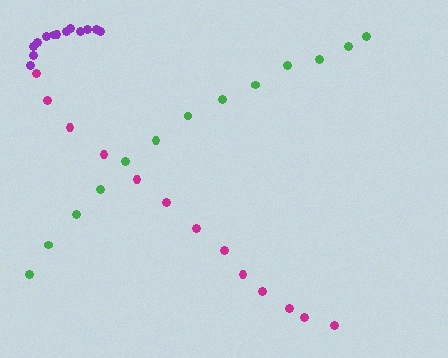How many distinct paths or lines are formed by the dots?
There are 3 distinct paths.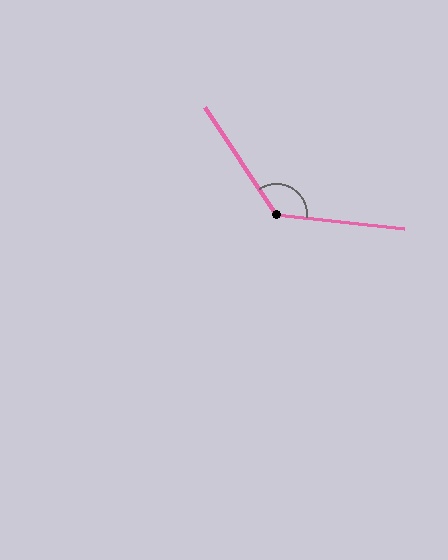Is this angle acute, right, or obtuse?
It is obtuse.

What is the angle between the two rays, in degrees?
Approximately 130 degrees.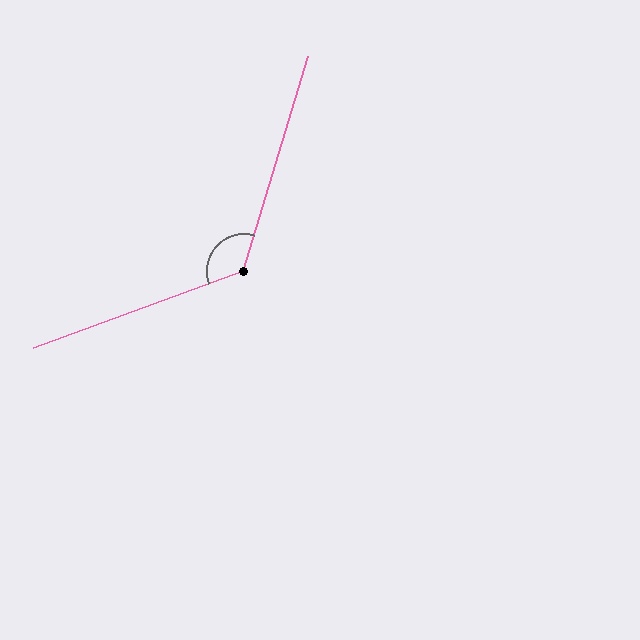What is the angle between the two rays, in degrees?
Approximately 127 degrees.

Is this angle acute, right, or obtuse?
It is obtuse.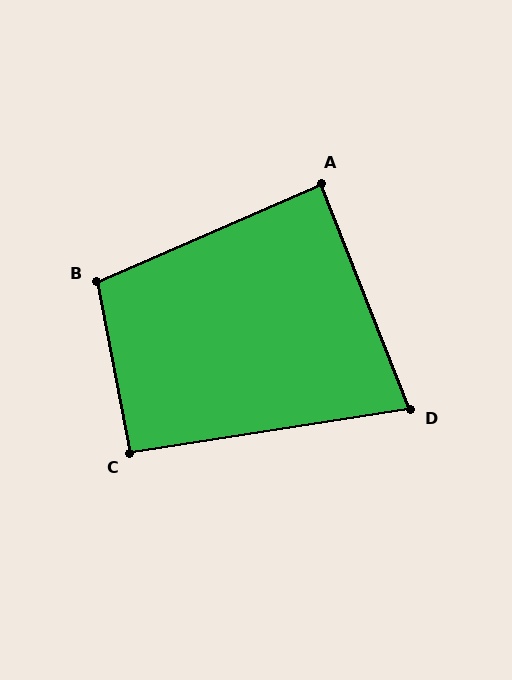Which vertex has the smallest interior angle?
D, at approximately 77 degrees.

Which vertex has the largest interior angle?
B, at approximately 103 degrees.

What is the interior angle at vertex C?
Approximately 92 degrees (approximately right).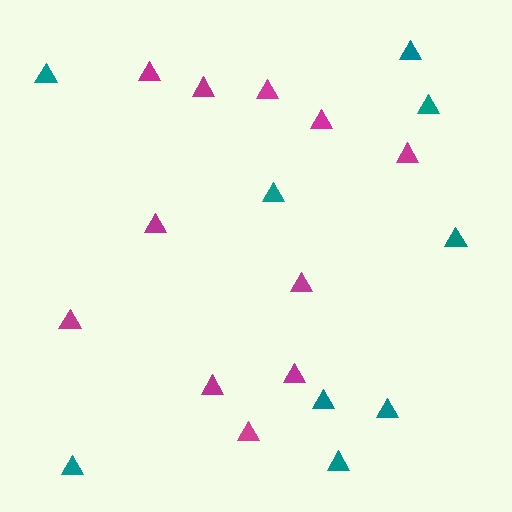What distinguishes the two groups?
There are 2 groups: one group of teal triangles (9) and one group of magenta triangles (11).